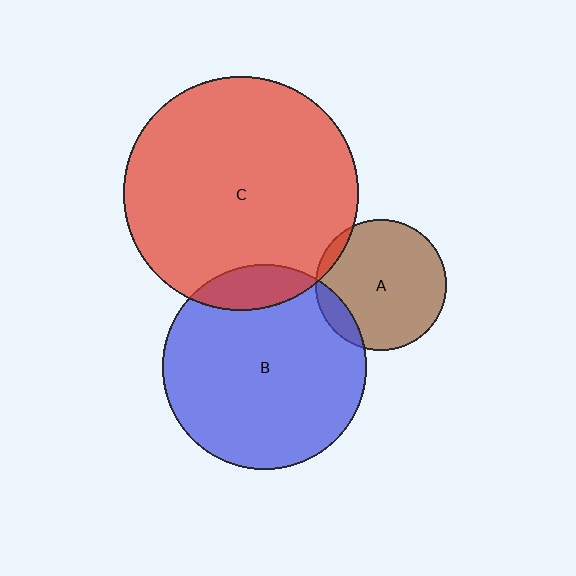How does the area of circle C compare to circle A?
Approximately 3.2 times.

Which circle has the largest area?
Circle C (red).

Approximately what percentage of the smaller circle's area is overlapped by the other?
Approximately 5%.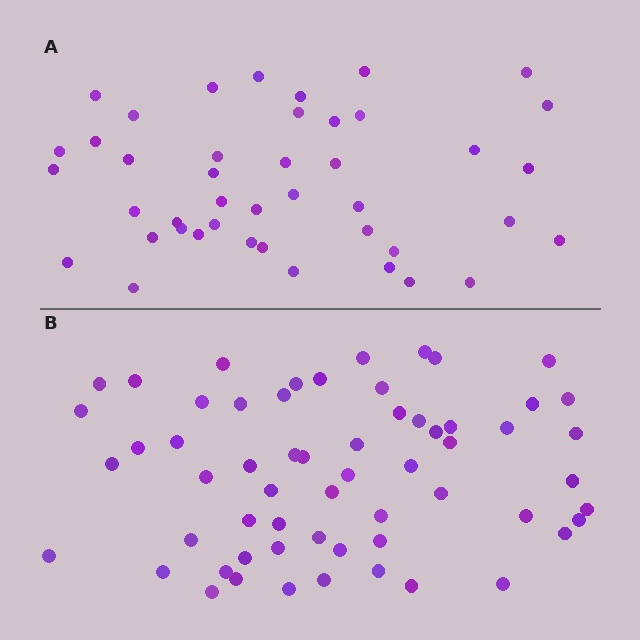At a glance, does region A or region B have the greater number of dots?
Region B (the bottom region) has more dots.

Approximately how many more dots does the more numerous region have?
Region B has approximately 15 more dots than region A.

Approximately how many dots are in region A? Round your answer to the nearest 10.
About 40 dots. (The exact count is 43, which rounds to 40.)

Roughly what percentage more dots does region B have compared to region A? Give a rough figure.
About 40% more.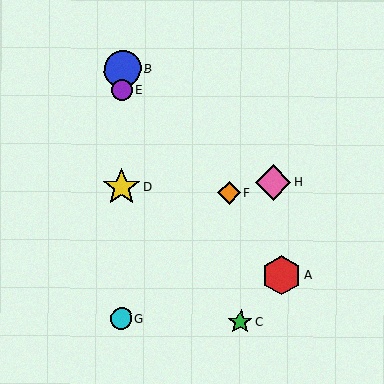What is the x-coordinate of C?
Object C is at x≈241.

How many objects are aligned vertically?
4 objects (B, D, E, G) are aligned vertically.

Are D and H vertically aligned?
No, D is at x≈122 and H is at x≈273.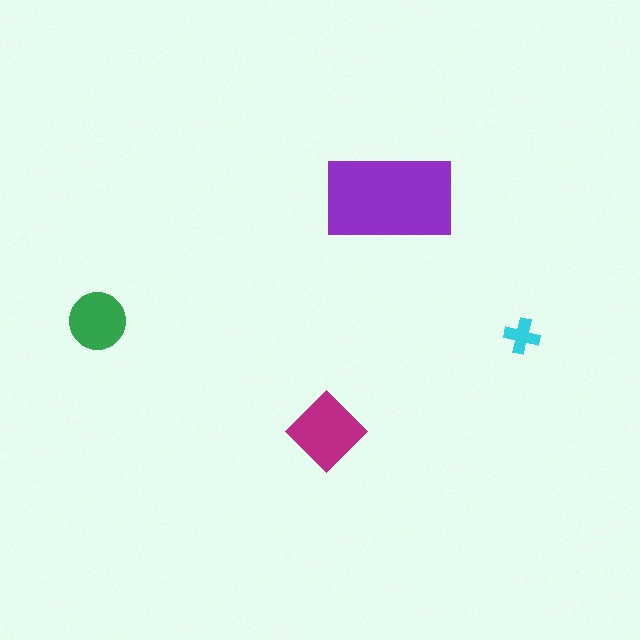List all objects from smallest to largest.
The cyan cross, the green circle, the magenta diamond, the purple rectangle.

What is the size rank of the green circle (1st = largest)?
3rd.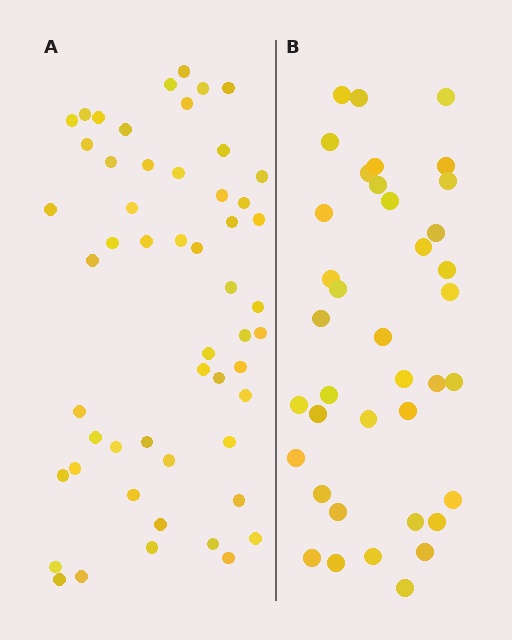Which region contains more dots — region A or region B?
Region A (the left region) has more dots.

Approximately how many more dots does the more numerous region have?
Region A has approximately 15 more dots than region B.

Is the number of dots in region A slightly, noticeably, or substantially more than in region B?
Region A has noticeably more, but not dramatically so. The ratio is roughly 1.4 to 1.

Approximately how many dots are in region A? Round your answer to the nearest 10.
About 50 dots. (The exact count is 53, which rounds to 50.)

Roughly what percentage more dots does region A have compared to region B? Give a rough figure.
About 40% more.